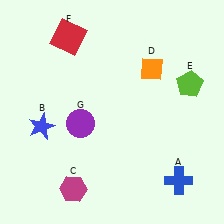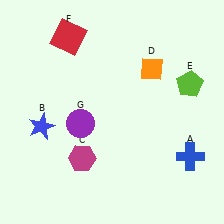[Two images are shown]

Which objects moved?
The objects that moved are: the blue cross (A), the magenta hexagon (C).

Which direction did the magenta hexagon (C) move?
The magenta hexagon (C) moved up.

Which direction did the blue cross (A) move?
The blue cross (A) moved up.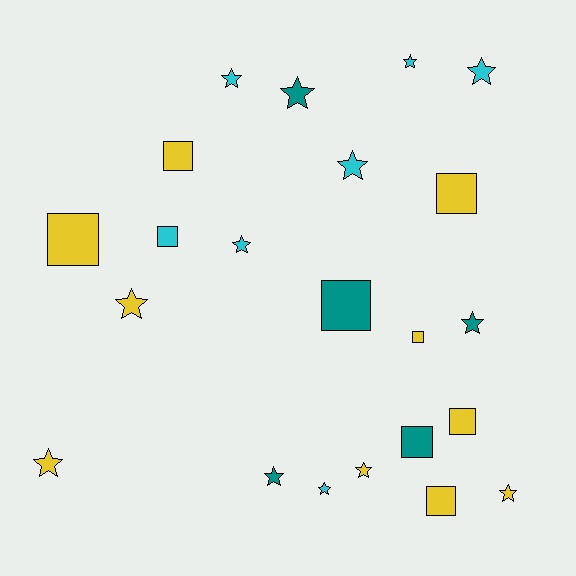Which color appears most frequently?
Yellow, with 10 objects.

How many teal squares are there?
There are 2 teal squares.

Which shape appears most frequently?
Star, with 13 objects.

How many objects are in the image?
There are 22 objects.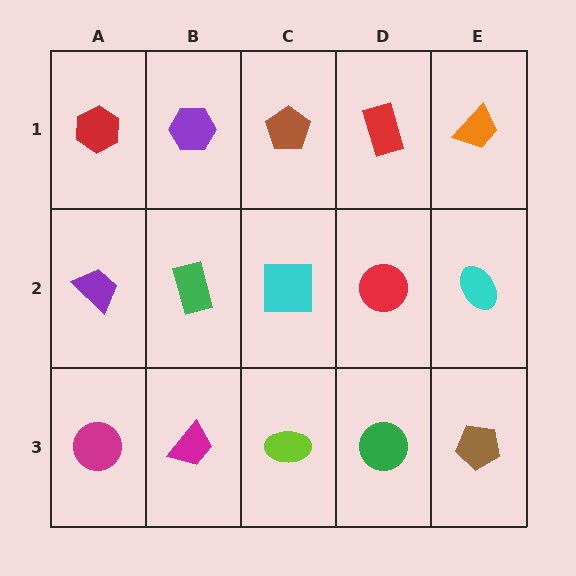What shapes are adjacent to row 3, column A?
A purple trapezoid (row 2, column A), a magenta trapezoid (row 3, column B).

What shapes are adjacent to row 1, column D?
A red circle (row 2, column D), a brown pentagon (row 1, column C), an orange trapezoid (row 1, column E).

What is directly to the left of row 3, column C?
A magenta trapezoid.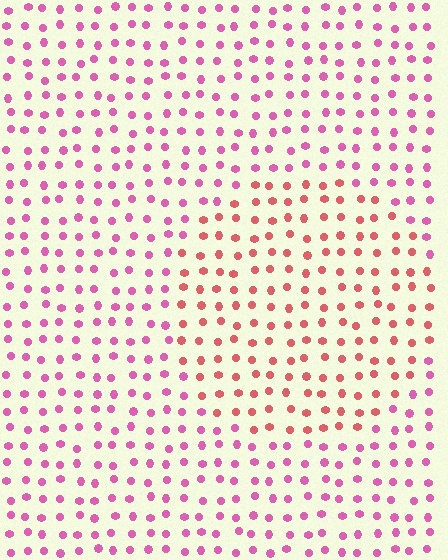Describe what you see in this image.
The image is filled with small pink elements in a uniform arrangement. A circle-shaped region is visible where the elements are tinted to a slightly different hue, forming a subtle color boundary.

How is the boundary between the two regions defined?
The boundary is defined purely by a slight shift in hue (about 35 degrees). Spacing, size, and orientation are identical on both sides.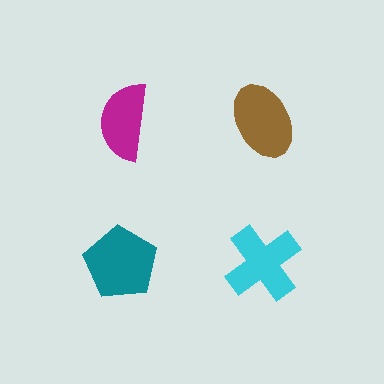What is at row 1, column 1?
A magenta semicircle.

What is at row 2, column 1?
A teal pentagon.